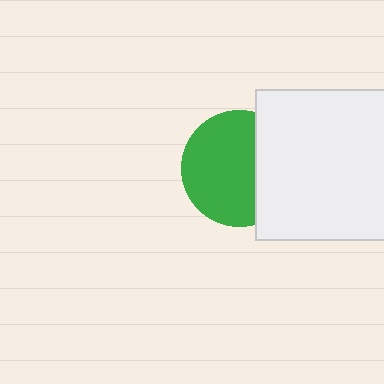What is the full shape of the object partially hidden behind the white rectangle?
The partially hidden object is a green circle.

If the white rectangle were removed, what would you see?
You would see the complete green circle.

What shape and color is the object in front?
The object in front is a white rectangle.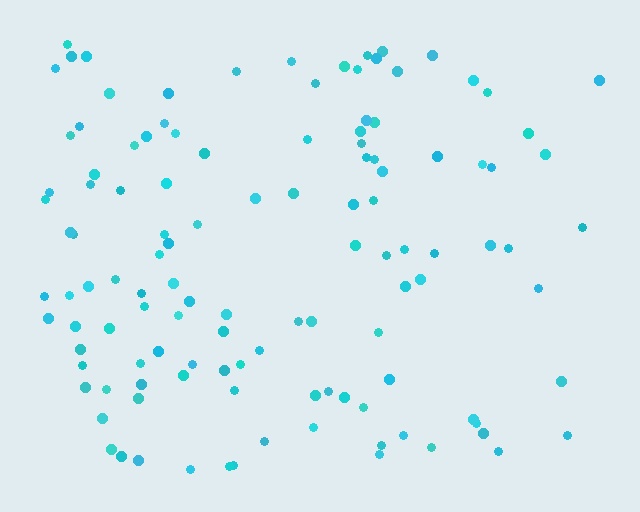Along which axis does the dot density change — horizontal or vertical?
Horizontal.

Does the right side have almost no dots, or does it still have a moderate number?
Still a moderate number, just noticeably fewer than the left.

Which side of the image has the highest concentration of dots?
The left.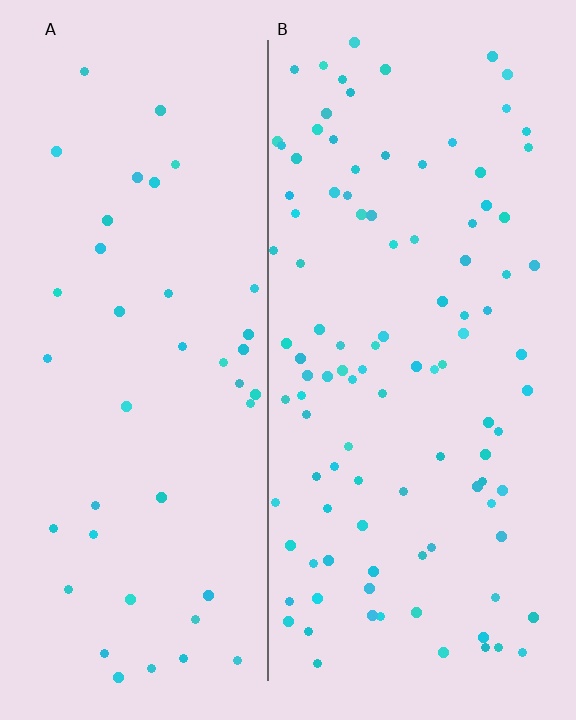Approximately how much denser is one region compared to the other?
Approximately 2.5× — region B over region A.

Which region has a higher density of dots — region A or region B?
B (the right).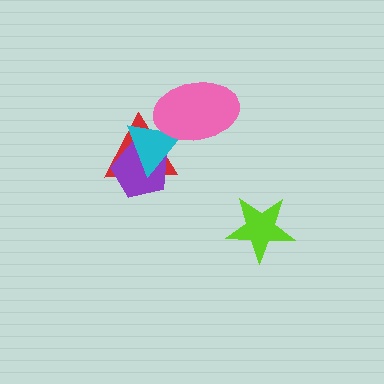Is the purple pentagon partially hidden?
Yes, it is partially covered by another shape.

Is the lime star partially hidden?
No, no other shape covers it.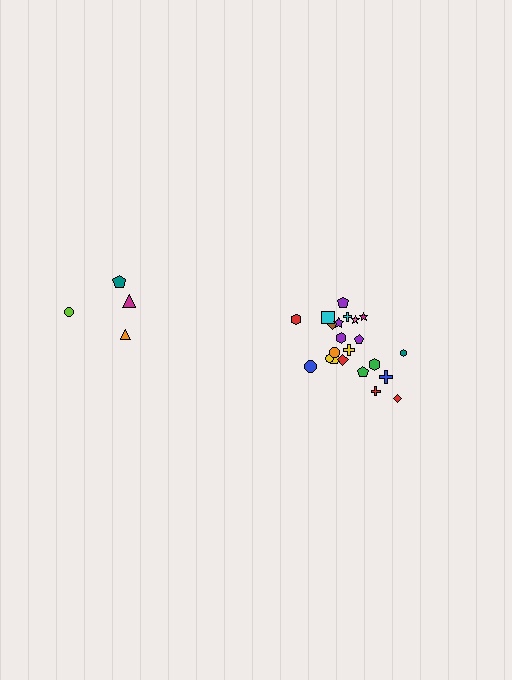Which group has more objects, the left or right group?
The right group.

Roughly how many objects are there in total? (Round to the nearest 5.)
Roughly 25 objects in total.